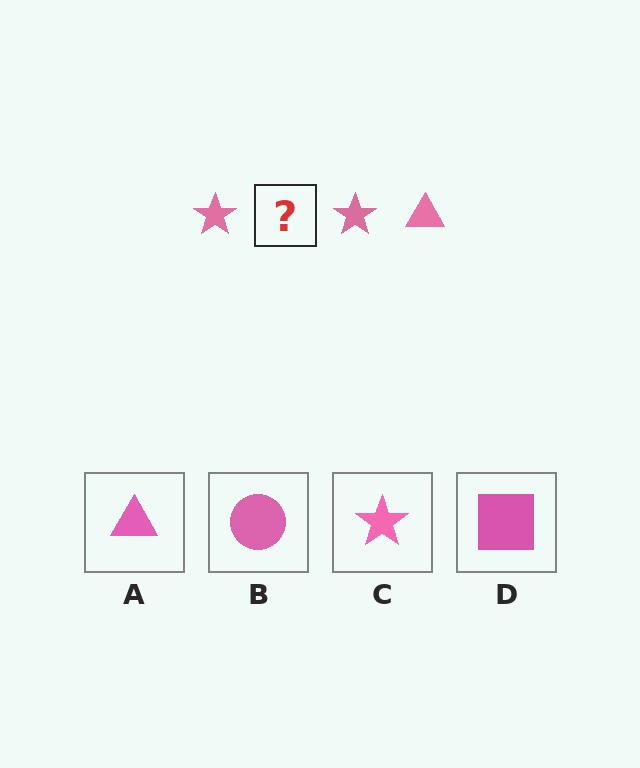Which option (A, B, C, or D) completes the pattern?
A.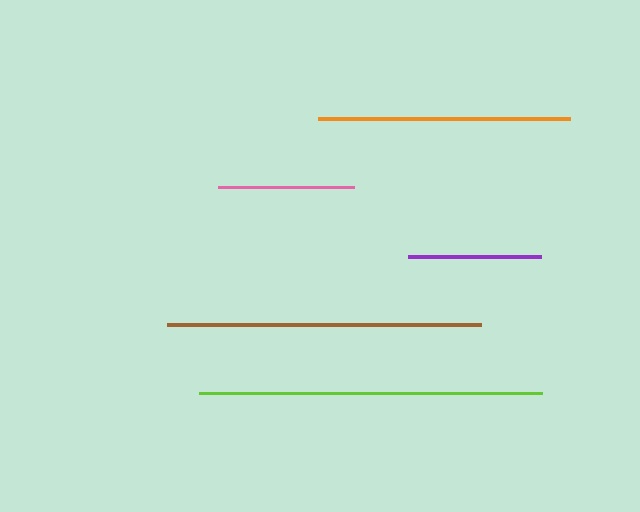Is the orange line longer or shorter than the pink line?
The orange line is longer than the pink line.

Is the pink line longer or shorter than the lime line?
The lime line is longer than the pink line.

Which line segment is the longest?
The lime line is the longest at approximately 343 pixels.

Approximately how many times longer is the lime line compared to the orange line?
The lime line is approximately 1.4 times the length of the orange line.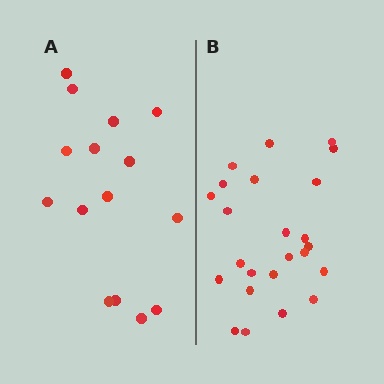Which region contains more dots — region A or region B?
Region B (the right region) has more dots.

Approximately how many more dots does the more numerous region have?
Region B has roughly 8 or so more dots than region A.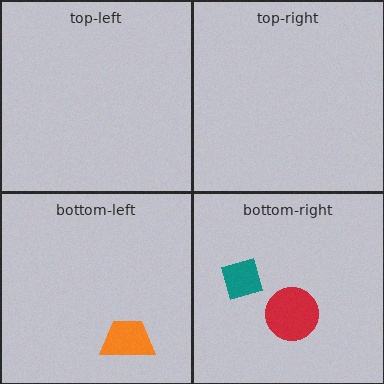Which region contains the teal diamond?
The bottom-right region.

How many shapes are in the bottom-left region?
1.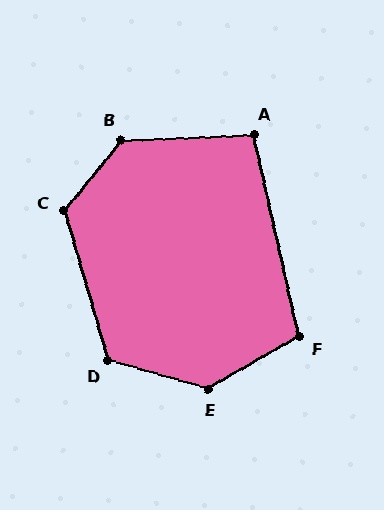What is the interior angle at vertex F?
Approximately 107 degrees (obtuse).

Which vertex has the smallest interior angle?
A, at approximately 100 degrees.